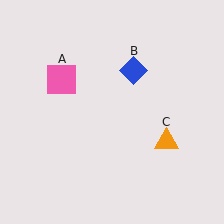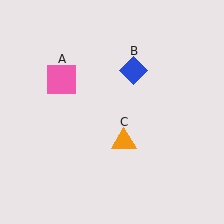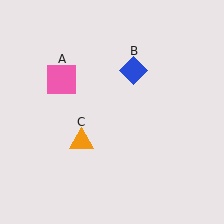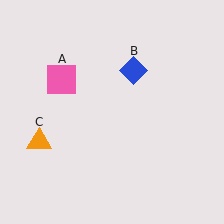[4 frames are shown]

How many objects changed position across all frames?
1 object changed position: orange triangle (object C).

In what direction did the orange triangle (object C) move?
The orange triangle (object C) moved left.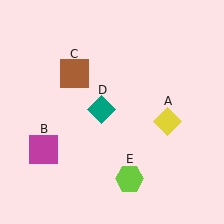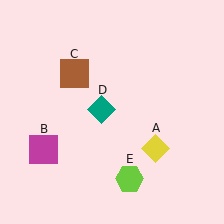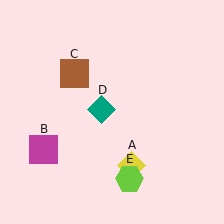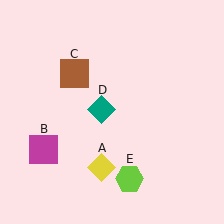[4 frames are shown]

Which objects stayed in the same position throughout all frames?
Magenta square (object B) and brown square (object C) and teal diamond (object D) and lime hexagon (object E) remained stationary.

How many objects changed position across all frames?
1 object changed position: yellow diamond (object A).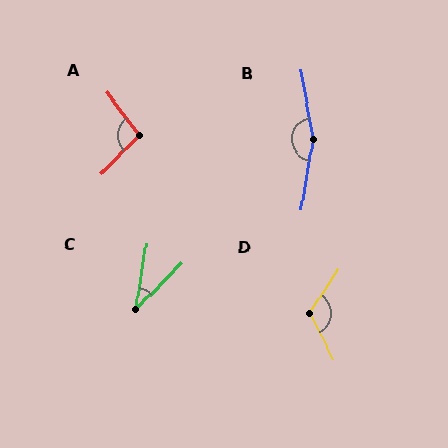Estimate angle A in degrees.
Approximately 99 degrees.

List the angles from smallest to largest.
C (36°), A (99°), D (119°), B (160°).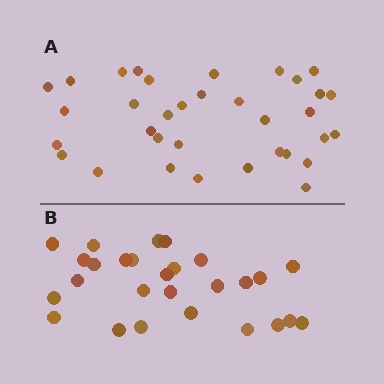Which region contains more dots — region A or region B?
Region A (the top region) has more dots.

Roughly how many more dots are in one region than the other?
Region A has roughly 8 or so more dots than region B.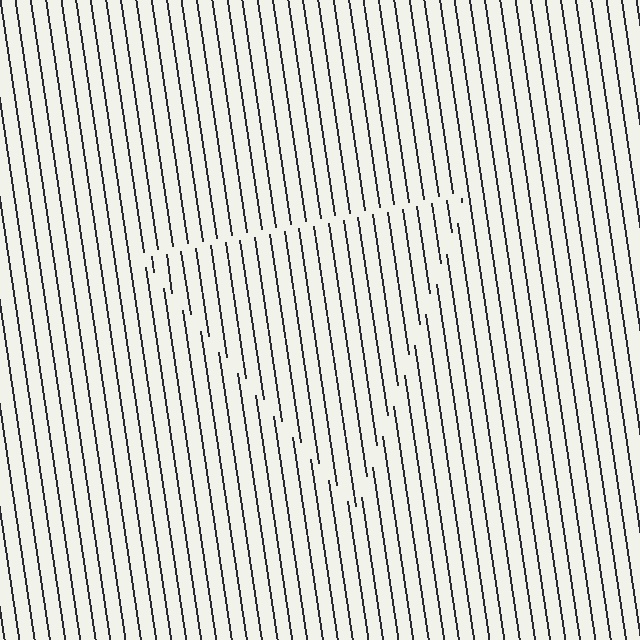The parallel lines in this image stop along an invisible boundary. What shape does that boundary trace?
An illusory triangle. The interior of the shape contains the same grating, shifted by half a period — the contour is defined by the phase discontinuity where line-ends from the inner and outer gratings abut.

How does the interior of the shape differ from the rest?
The interior of the shape contains the same grating, shifted by half a period — the contour is defined by the phase discontinuity where line-ends from the inner and outer gratings abut.